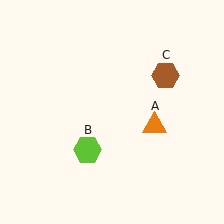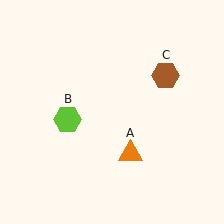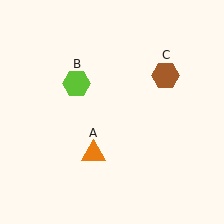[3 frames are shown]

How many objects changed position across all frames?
2 objects changed position: orange triangle (object A), lime hexagon (object B).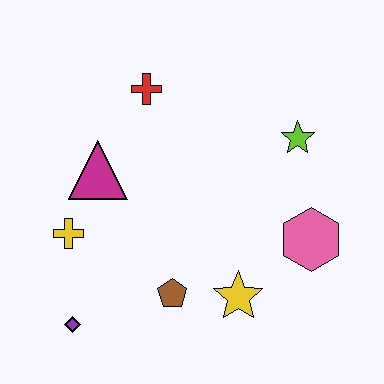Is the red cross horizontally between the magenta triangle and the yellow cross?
No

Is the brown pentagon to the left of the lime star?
Yes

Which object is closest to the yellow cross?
The magenta triangle is closest to the yellow cross.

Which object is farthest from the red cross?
The purple diamond is farthest from the red cross.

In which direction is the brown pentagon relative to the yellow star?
The brown pentagon is to the left of the yellow star.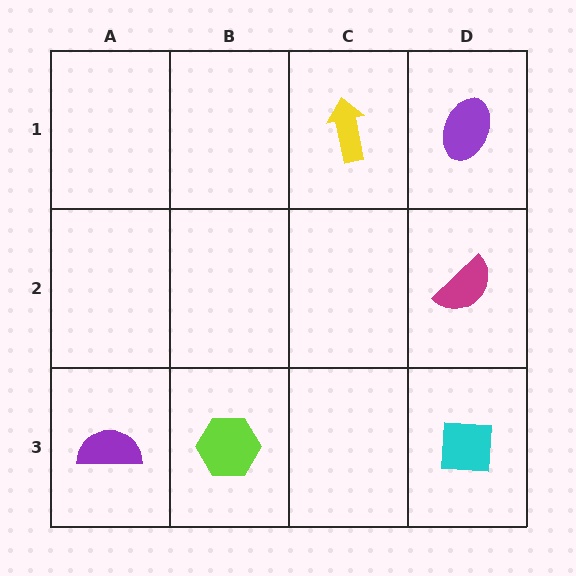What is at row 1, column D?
A purple ellipse.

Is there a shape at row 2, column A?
No, that cell is empty.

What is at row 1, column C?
A yellow arrow.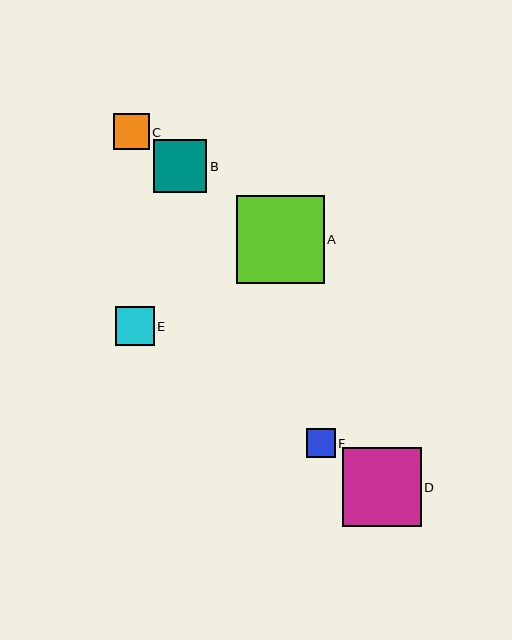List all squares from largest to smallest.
From largest to smallest: A, D, B, E, C, F.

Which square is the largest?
Square A is the largest with a size of approximately 88 pixels.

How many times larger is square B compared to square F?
Square B is approximately 1.8 times the size of square F.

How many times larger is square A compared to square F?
Square A is approximately 3.1 times the size of square F.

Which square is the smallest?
Square F is the smallest with a size of approximately 29 pixels.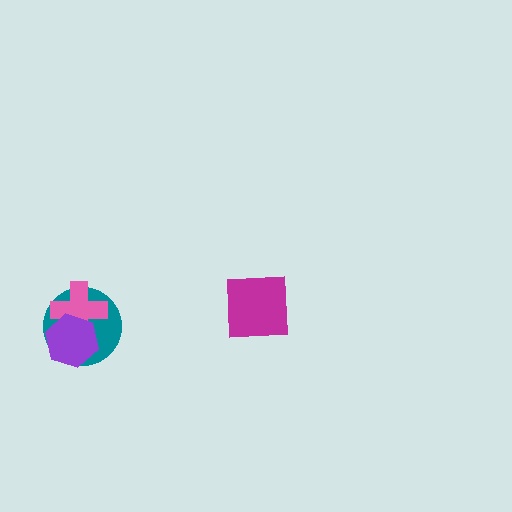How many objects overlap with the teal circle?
2 objects overlap with the teal circle.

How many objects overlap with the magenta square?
0 objects overlap with the magenta square.